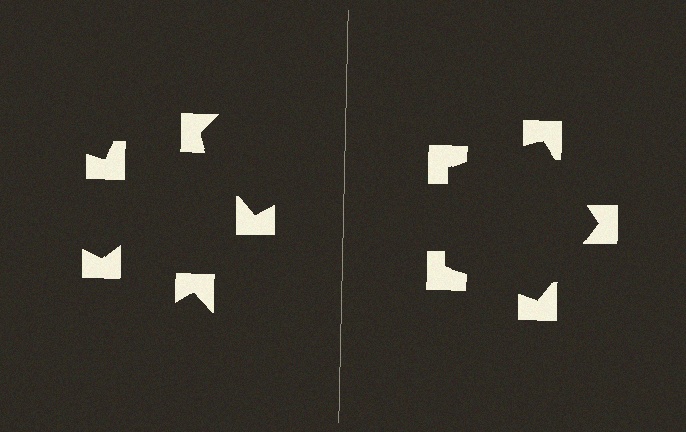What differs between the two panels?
The notched squares are positioned identically on both sides; only the wedge orientations differ. On the right they align to a pentagon; on the left they are misaligned.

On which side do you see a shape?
An illusory pentagon appears on the right side. On the left side the wedge cuts are rotated, so no coherent shape forms.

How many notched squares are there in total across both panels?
10 — 5 on each side.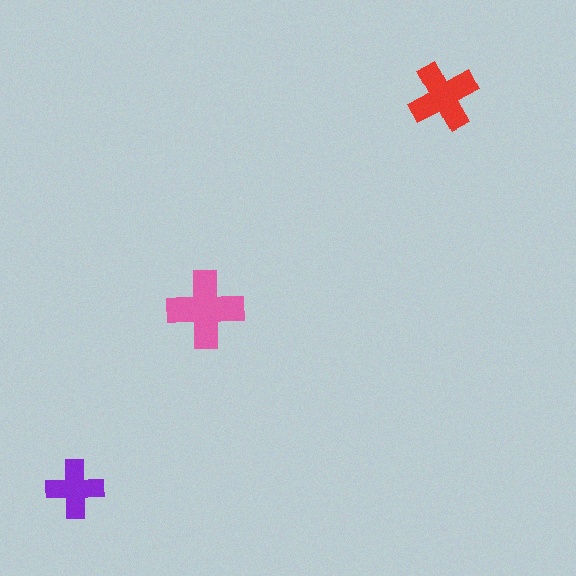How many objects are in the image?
There are 3 objects in the image.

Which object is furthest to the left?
The purple cross is leftmost.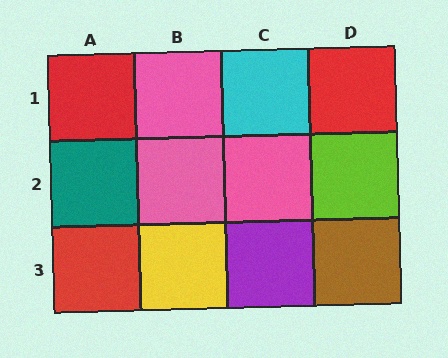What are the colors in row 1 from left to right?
Red, pink, cyan, red.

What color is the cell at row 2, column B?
Pink.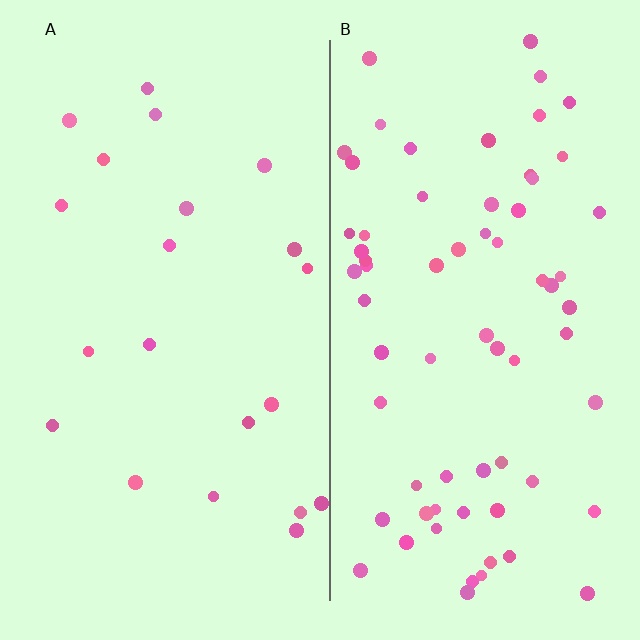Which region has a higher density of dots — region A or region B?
B (the right).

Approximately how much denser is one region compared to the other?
Approximately 3.2× — region B over region A.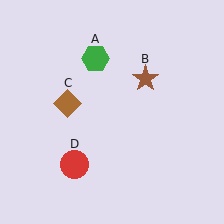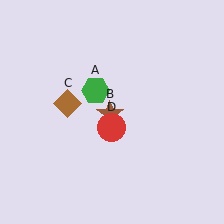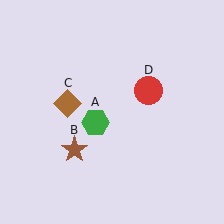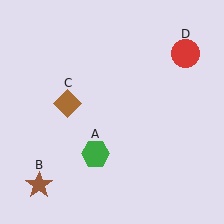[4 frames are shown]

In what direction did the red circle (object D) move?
The red circle (object D) moved up and to the right.